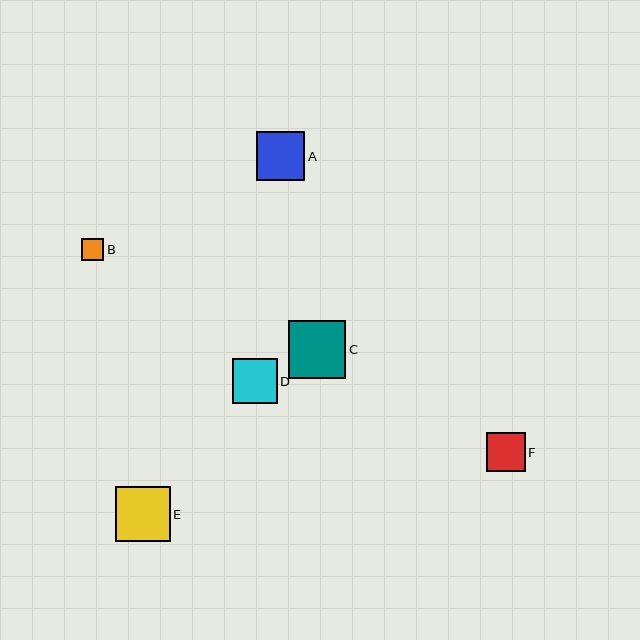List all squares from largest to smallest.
From largest to smallest: C, E, A, D, F, B.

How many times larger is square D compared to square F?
Square D is approximately 1.2 times the size of square F.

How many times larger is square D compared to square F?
Square D is approximately 1.2 times the size of square F.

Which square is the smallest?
Square B is the smallest with a size of approximately 22 pixels.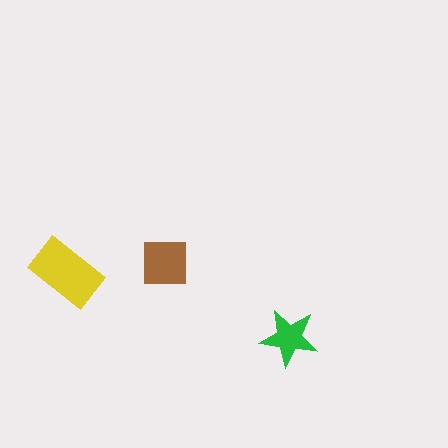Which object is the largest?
The yellow rectangle.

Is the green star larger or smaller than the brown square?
Smaller.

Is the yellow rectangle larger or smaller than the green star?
Larger.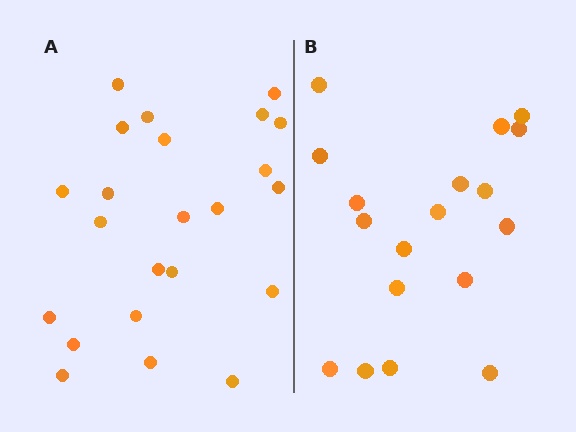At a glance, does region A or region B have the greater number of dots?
Region A (the left region) has more dots.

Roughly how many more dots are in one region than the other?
Region A has about 5 more dots than region B.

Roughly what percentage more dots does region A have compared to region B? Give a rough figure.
About 30% more.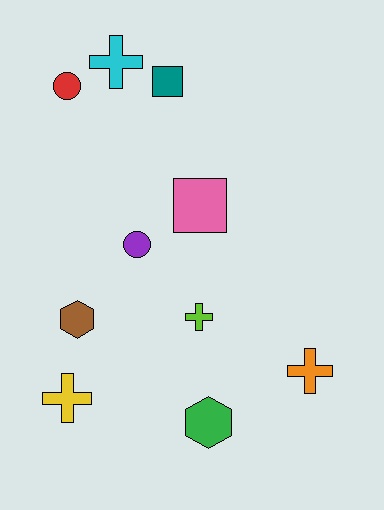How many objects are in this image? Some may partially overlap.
There are 10 objects.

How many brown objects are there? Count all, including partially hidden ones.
There is 1 brown object.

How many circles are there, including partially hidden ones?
There are 2 circles.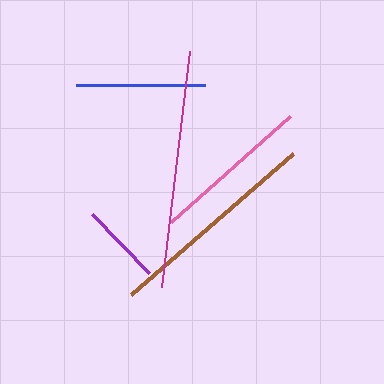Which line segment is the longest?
The magenta line is the longest at approximately 238 pixels.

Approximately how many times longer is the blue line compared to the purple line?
The blue line is approximately 1.6 times the length of the purple line.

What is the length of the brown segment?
The brown segment is approximately 215 pixels long.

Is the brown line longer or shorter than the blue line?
The brown line is longer than the blue line.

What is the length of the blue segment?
The blue segment is approximately 130 pixels long.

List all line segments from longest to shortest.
From longest to shortest: magenta, brown, pink, blue, purple.